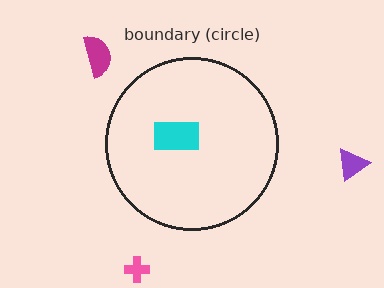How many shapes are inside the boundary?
1 inside, 3 outside.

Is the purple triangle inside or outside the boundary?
Outside.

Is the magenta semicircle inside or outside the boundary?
Outside.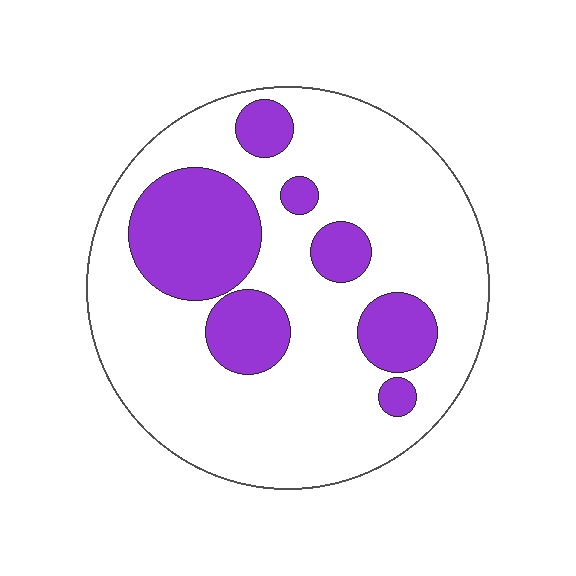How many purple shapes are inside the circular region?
7.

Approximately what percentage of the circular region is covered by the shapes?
Approximately 25%.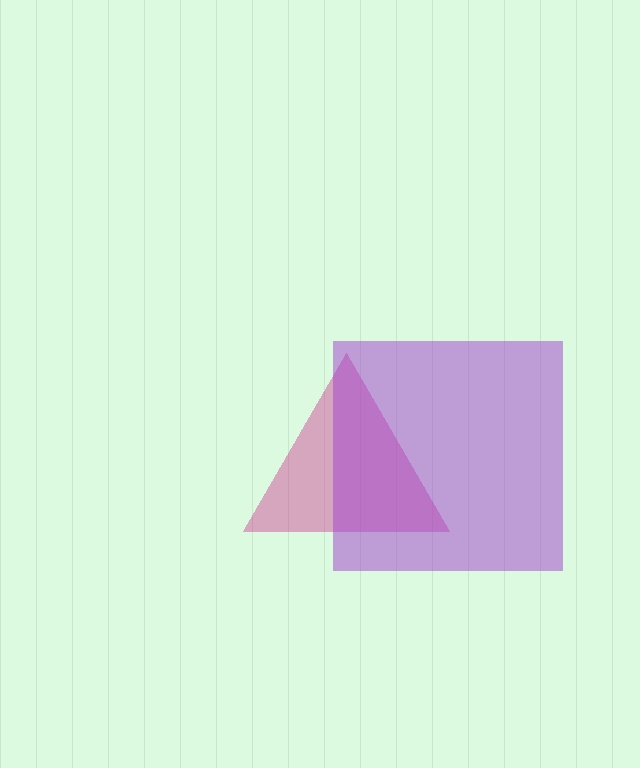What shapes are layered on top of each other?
The layered shapes are: a magenta triangle, a purple square.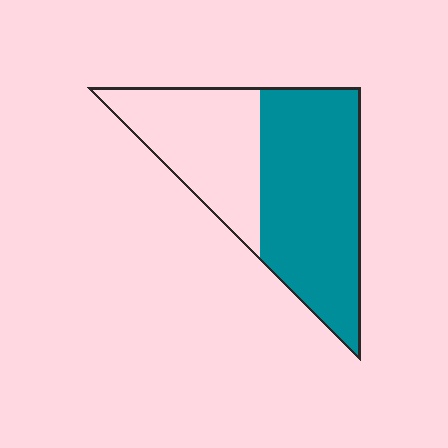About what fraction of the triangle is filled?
About three fifths (3/5).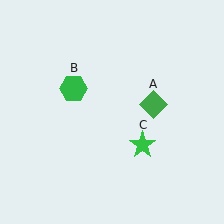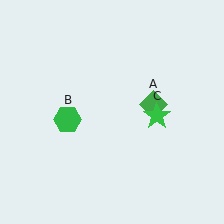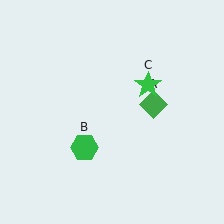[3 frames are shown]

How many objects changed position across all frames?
2 objects changed position: green hexagon (object B), green star (object C).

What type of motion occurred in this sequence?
The green hexagon (object B), green star (object C) rotated counterclockwise around the center of the scene.